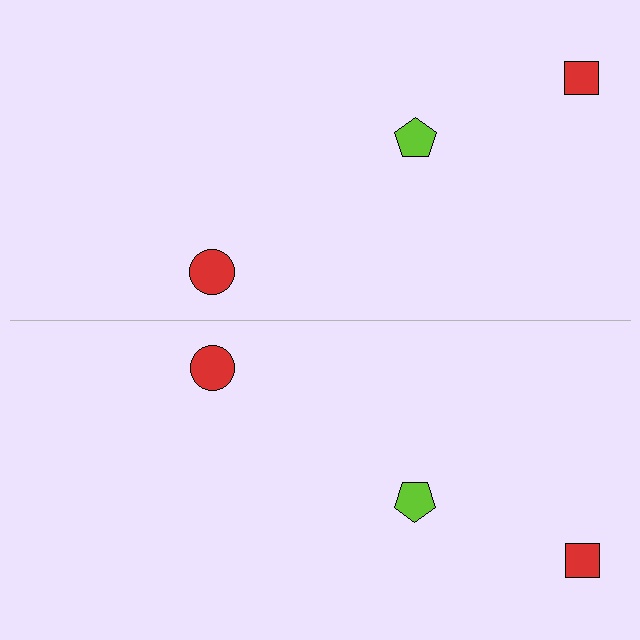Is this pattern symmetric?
Yes, this pattern has bilateral (reflection) symmetry.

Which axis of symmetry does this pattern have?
The pattern has a horizontal axis of symmetry running through the center of the image.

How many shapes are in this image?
There are 6 shapes in this image.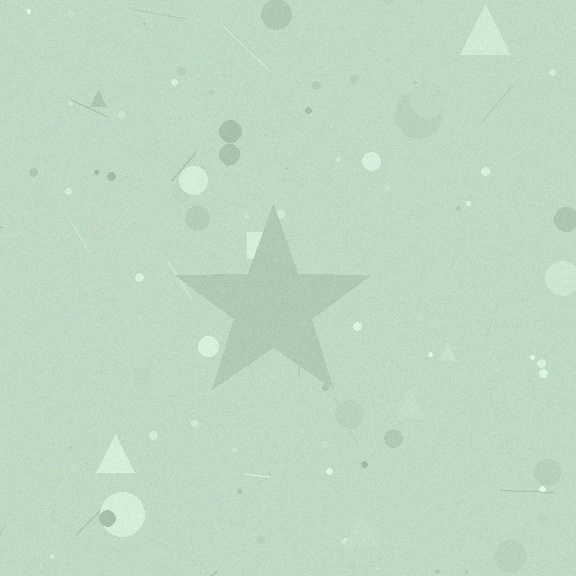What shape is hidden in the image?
A star is hidden in the image.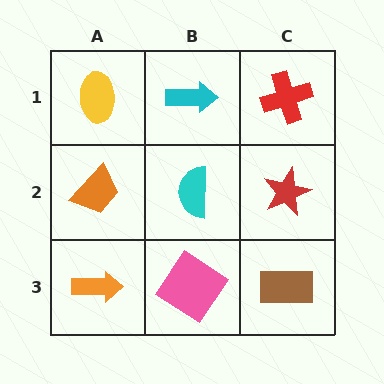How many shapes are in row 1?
3 shapes.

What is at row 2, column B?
A cyan semicircle.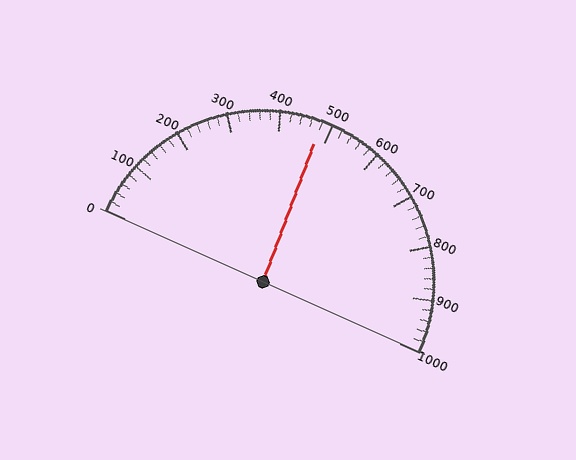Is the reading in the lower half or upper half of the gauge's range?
The reading is in the lower half of the range (0 to 1000).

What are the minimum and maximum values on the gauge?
The gauge ranges from 0 to 1000.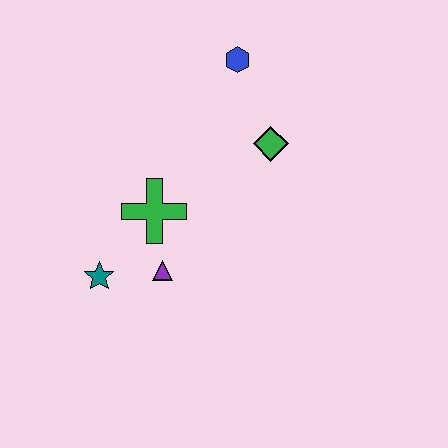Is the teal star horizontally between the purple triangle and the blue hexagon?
No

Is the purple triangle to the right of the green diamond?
No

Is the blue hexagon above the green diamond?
Yes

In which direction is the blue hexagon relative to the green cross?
The blue hexagon is above the green cross.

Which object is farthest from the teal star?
The blue hexagon is farthest from the teal star.